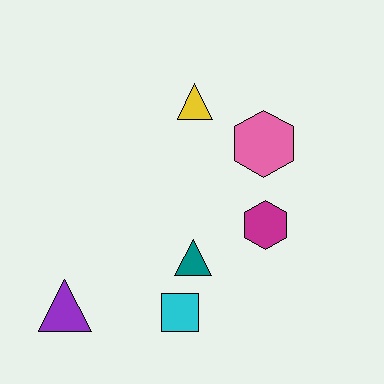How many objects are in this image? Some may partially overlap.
There are 6 objects.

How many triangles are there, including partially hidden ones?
There are 3 triangles.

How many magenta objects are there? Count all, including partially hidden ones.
There is 1 magenta object.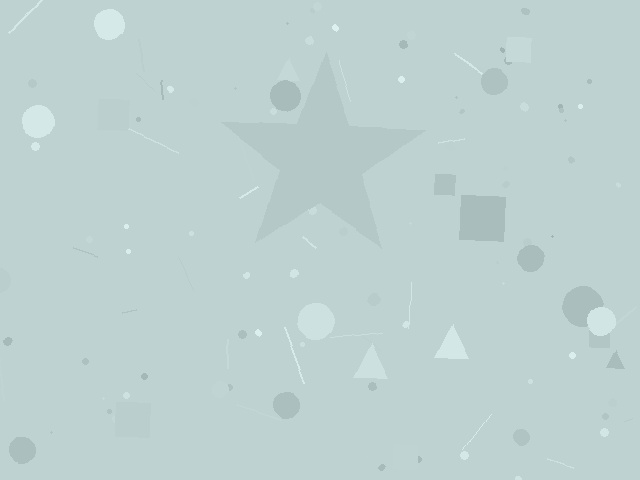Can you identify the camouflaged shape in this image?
The camouflaged shape is a star.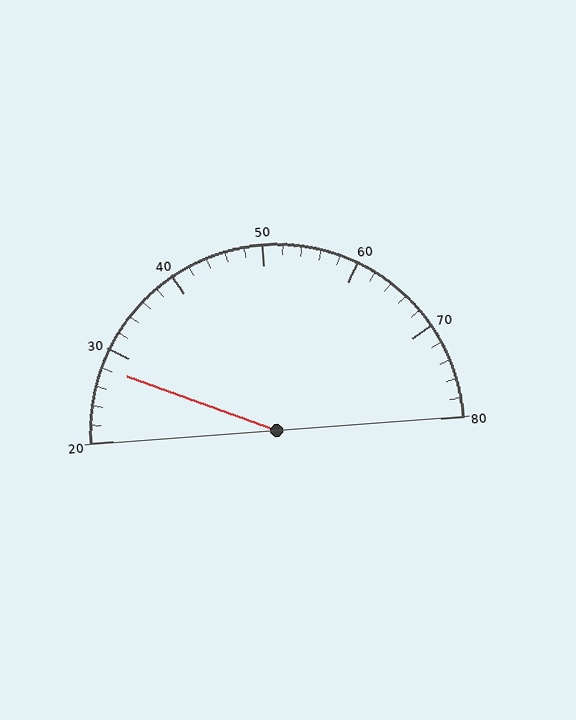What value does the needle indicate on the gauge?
The needle indicates approximately 28.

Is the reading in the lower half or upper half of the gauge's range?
The reading is in the lower half of the range (20 to 80).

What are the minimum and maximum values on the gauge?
The gauge ranges from 20 to 80.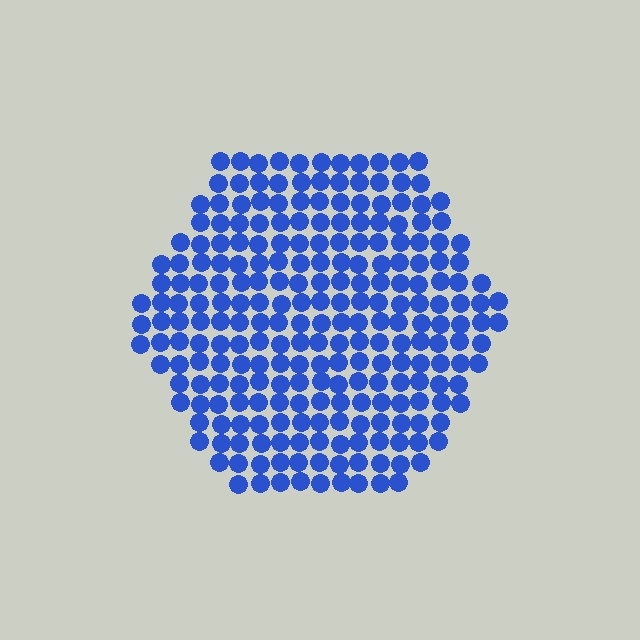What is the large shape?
The large shape is a hexagon.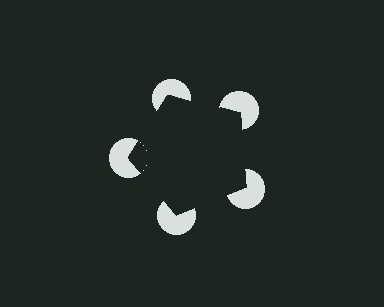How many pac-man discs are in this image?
There are 5 — one at each vertex of the illusory pentagon.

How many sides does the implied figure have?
5 sides.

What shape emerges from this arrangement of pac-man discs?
An illusory pentagon — its edges are inferred from the aligned wedge cuts in the pac-man discs, not physically drawn.